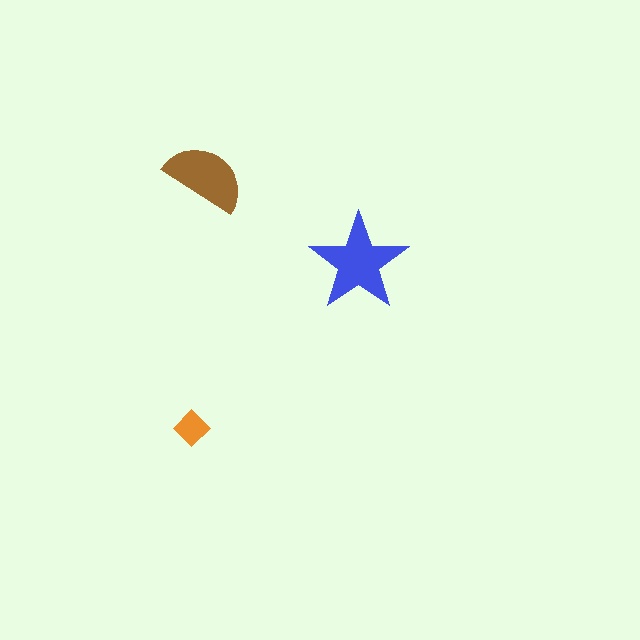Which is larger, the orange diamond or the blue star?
The blue star.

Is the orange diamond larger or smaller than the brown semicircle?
Smaller.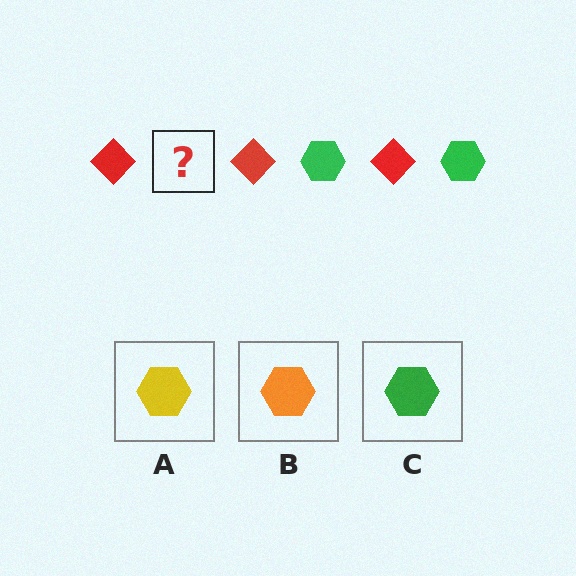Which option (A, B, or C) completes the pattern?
C.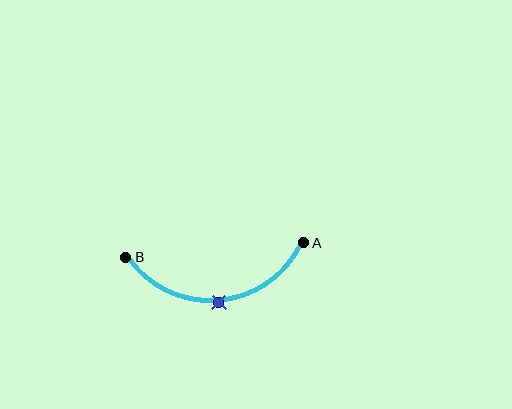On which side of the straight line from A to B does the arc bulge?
The arc bulges below the straight line connecting A and B.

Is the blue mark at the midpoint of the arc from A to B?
Yes. The blue mark lies on the arc at equal arc-length from both A and B — it is the arc midpoint.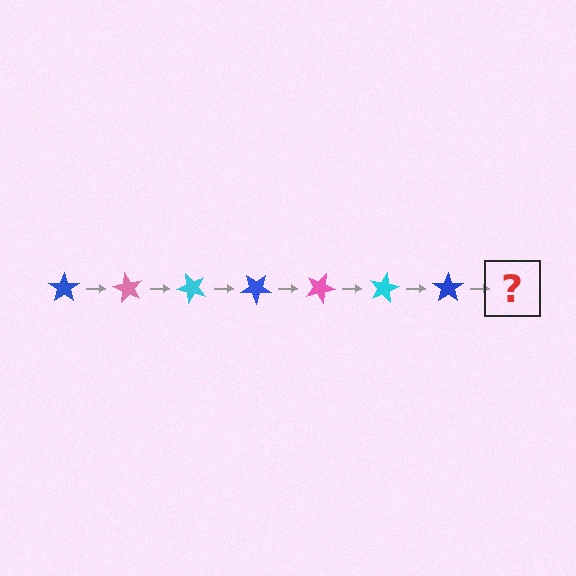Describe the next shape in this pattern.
It should be a pink star, rotated 420 degrees from the start.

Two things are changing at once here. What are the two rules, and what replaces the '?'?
The two rules are that it rotates 60 degrees each step and the color cycles through blue, pink, and cyan. The '?' should be a pink star, rotated 420 degrees from the start.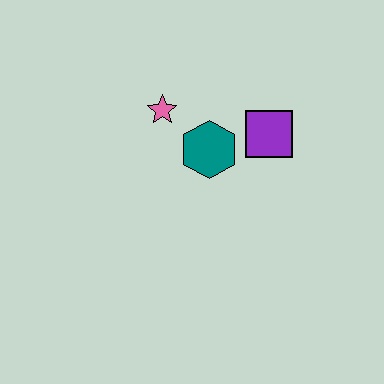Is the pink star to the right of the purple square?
No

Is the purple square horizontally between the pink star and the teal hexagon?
No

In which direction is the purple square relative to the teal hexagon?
The purple square is to the right of the teal hexagon.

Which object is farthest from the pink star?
The purple square is farthest from the pink star.